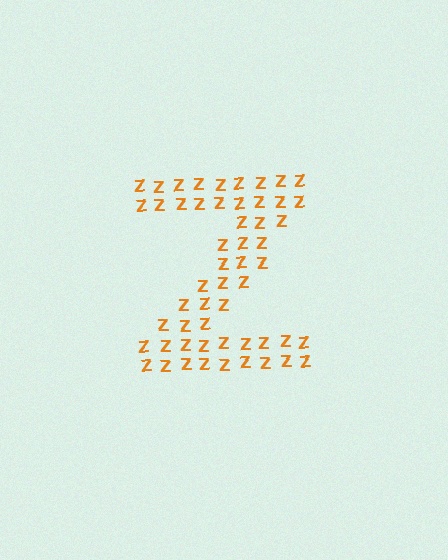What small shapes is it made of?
It is made of small letter Z's.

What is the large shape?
The large shape is the letter Z.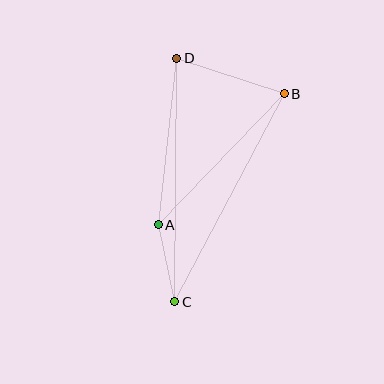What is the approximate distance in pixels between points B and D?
The distance between B and D is approximately 113 pixels.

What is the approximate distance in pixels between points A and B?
The distance between A and B is approximately 182 pixels.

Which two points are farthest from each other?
Points C and D are farthest from each other.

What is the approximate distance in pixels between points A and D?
The distance between A and D is approximately 168 pixels.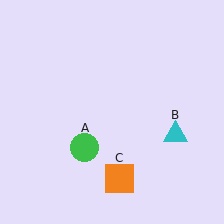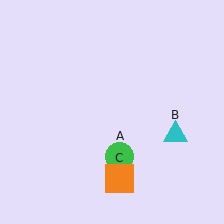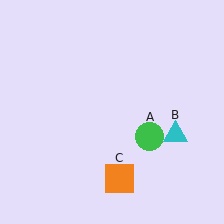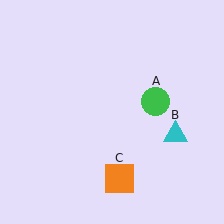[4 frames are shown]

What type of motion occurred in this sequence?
The green circle (object A) rotated counterclockwise around the center of the scene.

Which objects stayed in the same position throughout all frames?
Cyan triangle (object B) and orange square (object C) remained stationary.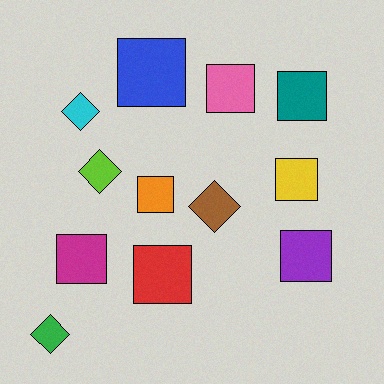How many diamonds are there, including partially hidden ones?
There are 4 diamonds.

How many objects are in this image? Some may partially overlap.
There are 12 objects.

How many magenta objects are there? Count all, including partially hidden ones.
There is 1 magenta object.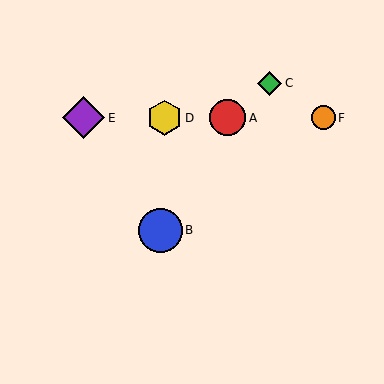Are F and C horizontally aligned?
No, F is at y≈118 and C is at y≈83.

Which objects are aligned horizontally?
Objects A, D, E, F are aligned horizontally.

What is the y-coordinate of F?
Object F is at y≈118.